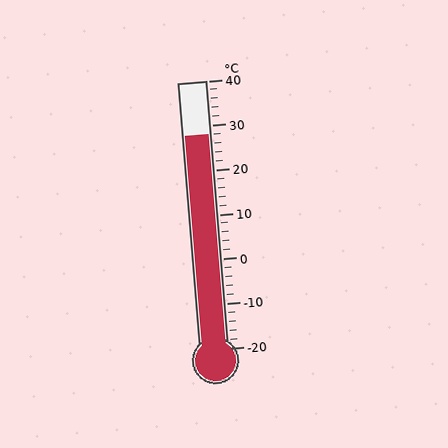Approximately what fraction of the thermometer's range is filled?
The thermometer is filled to approximately 80% of its range.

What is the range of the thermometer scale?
The thermometer scale ranges from -20°C to 40°C.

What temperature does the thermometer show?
The thermometer shows approximately 28°C.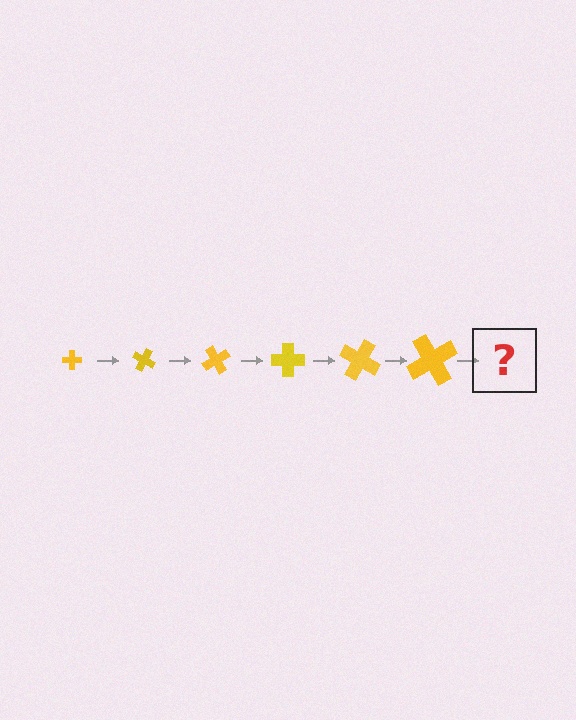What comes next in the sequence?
The next element should be a cross, larger than the previous one and rotated 180 degrees from the start.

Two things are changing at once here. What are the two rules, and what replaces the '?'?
The two rules are that the cross grows larger each step and it rotates 30 degrees each step. The '?' should be a cross, larger than the previous one and rotated 180 degrees from the start.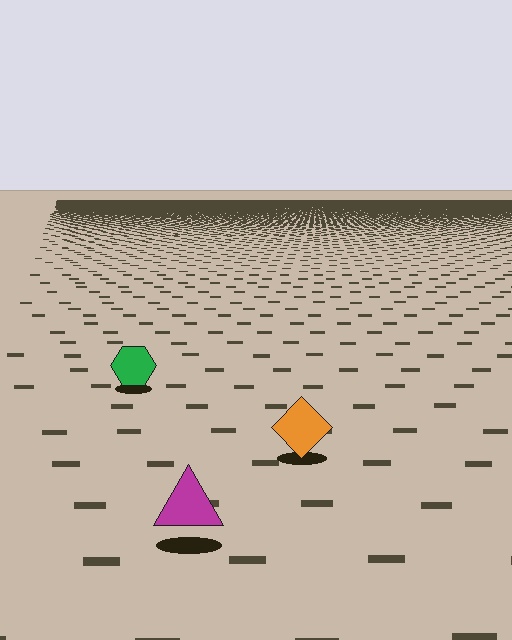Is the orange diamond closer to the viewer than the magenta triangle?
No. The magenta triangle is closer — you can tell from the texture gradient: the ground texture is coarser near it.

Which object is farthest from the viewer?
The green hexagon is farthest from the viewer. It appears smaller and the ground texture around it is denser.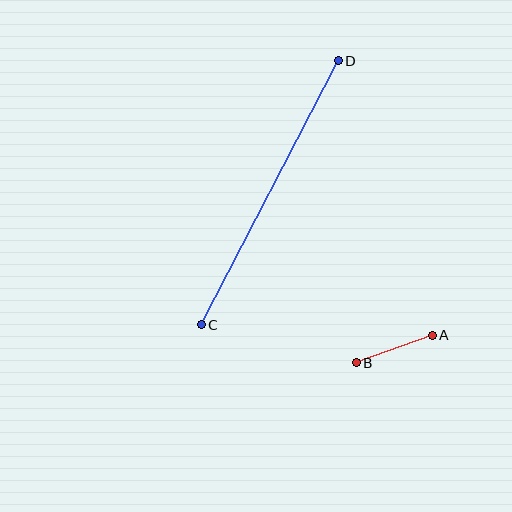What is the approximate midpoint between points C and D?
The midpoint is at approximately (270, 193) pixels.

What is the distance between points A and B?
The distance is approximately 81 pixels.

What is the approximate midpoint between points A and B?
The midpoint is at approximately (394, 349) pixels.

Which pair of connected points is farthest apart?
Points C and D are farthest apart.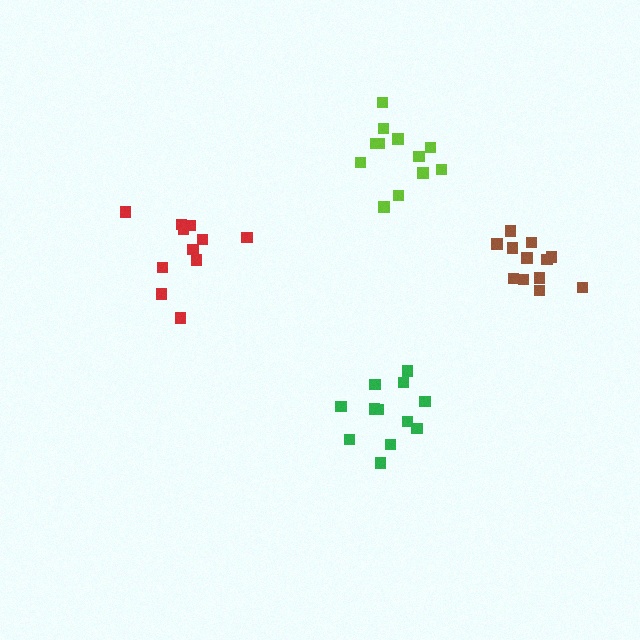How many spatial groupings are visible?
There are 4 spatial groupings.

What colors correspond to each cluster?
The clusters are colored: red, brown, lime, green.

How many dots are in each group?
Group 1: 11 dots, Group 2: 12 dots, Group 3: 12 dots, Group 4: 12 dots (47 total).